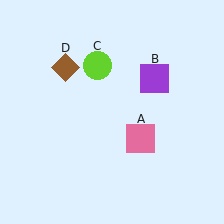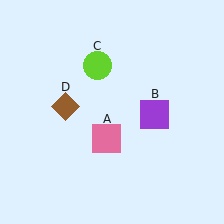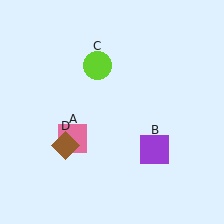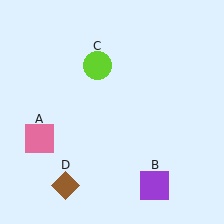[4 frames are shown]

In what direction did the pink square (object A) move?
The pink square (object A) moved left.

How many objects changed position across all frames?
3 objects changed position: pink square (object A), purple square (object B), brown diamond (object D).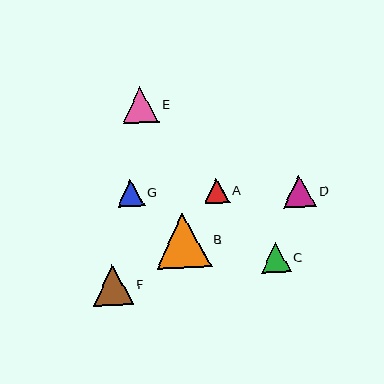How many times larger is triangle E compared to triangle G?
Triangle E is approximately 1.3 times the size of triangle G.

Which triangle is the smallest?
Triangle A is the smallest with a size of approximately 24 pixels.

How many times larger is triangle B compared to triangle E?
Triangle B is approximately 1.5 times the size of triangle E.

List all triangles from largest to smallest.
From largest to smallest: B, F, E, D, C, G, A.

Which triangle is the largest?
Triangle B is the largest with a size of approximately 55 pixels.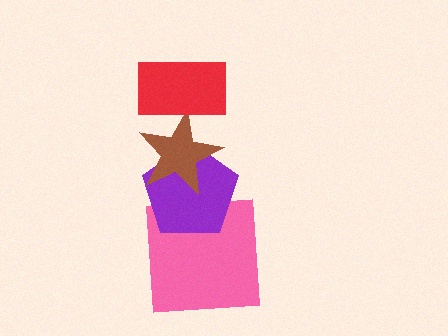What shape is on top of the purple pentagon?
The brown star is on top of the purple pentagon.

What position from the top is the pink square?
The pink square is 4th from the top.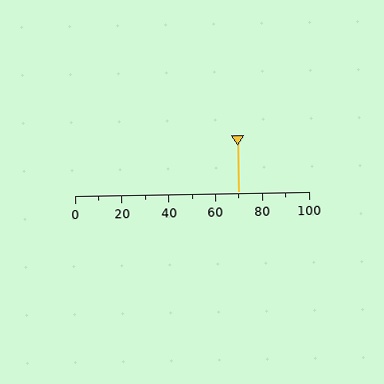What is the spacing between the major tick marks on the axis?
The major ticks are spaced 20 apart.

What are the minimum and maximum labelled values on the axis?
The axis runs from 0 to 100.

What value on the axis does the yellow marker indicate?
The marker indicates approximately 70.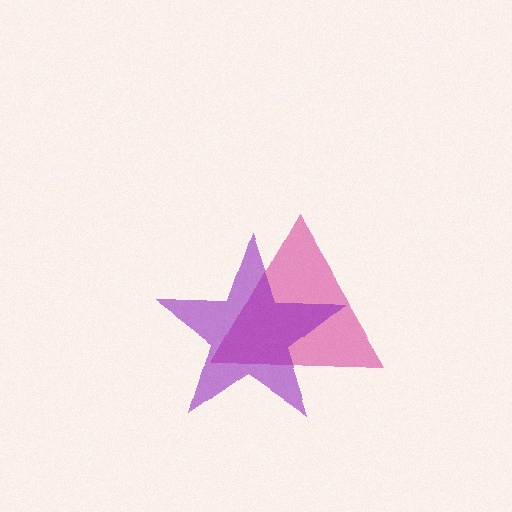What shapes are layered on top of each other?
The layered shapes are: a magenta triangle, a purple star.